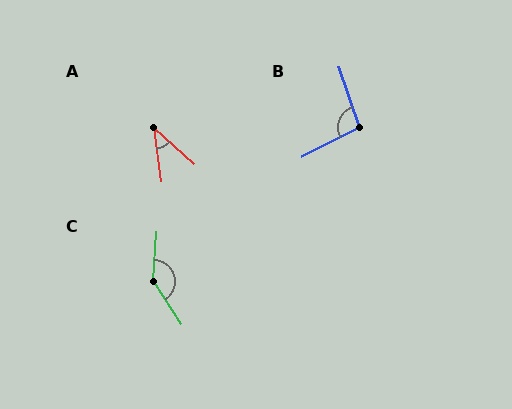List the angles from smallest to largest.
A (41°), B (98°), C (142°).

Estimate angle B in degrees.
Approximately 98 degrees.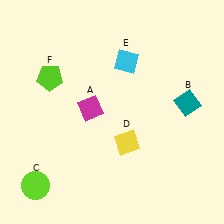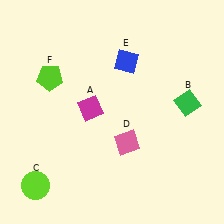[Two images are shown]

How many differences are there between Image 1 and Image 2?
There are 3 differences between the two images.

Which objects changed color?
B changed from teal to green. D changed from yellow to pink. E changed from cyan to blue.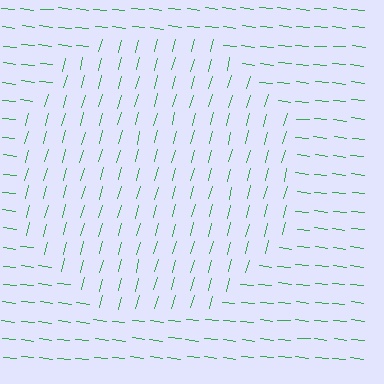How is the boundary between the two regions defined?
The boundary is defined purely by a change in line orientation (approximately 81 degrees difference). All lines are the same color and thickness.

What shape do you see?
I see a circle.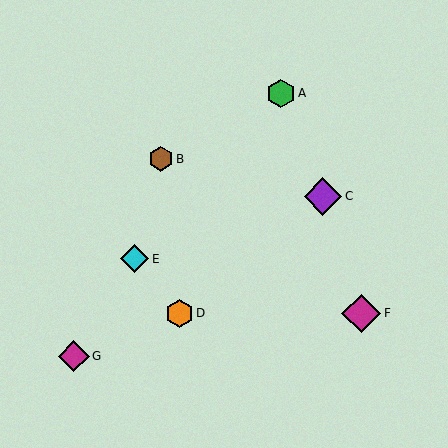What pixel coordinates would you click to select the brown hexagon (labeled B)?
Click at (161, 159) to select the brown hexagon B.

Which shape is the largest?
The magenta diamond (labeled F) is the largest.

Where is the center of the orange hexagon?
The center of the orange hexagon is at (180, 313).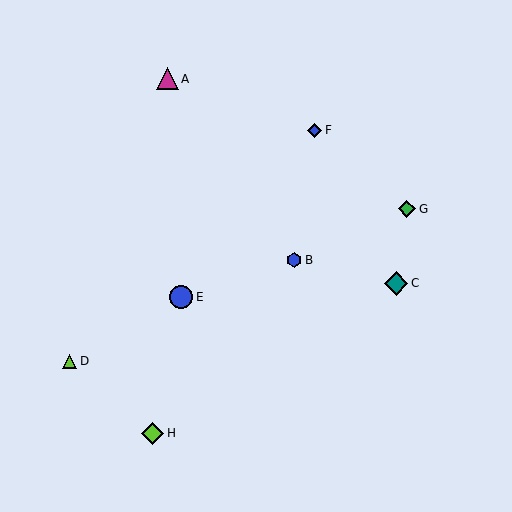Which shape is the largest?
The teal diamond (labeled C) is the largest.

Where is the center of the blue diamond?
The center of the blue diamond is at (315, 130).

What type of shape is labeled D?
Shape D is a lime triangle.